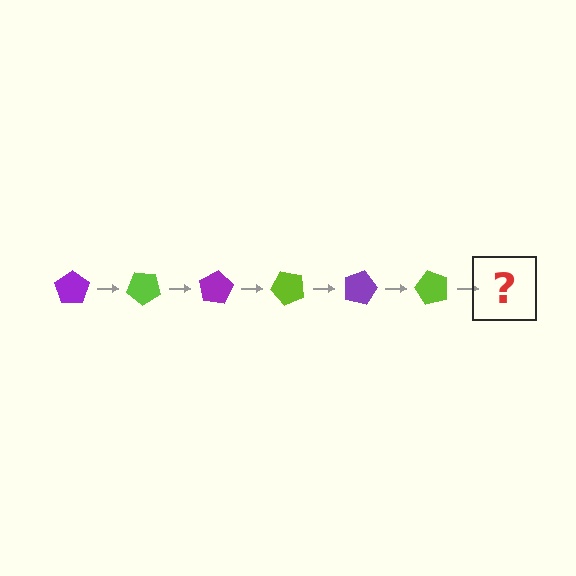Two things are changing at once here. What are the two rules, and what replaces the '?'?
The two rules are that it rotates 40 degrees each step and the color cycles through purple and lime. The '?' should be a purple pentagon, rotated 240 degrees from the start.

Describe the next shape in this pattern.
It should be a purple pentagon, rotated 240 degrees from the start.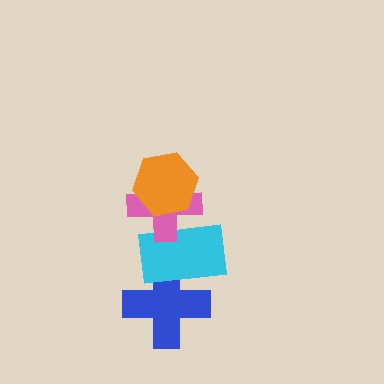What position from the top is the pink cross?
The pink cross is 2nd from the top.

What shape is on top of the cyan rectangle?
The pink cross is on top of the cyan rectangle.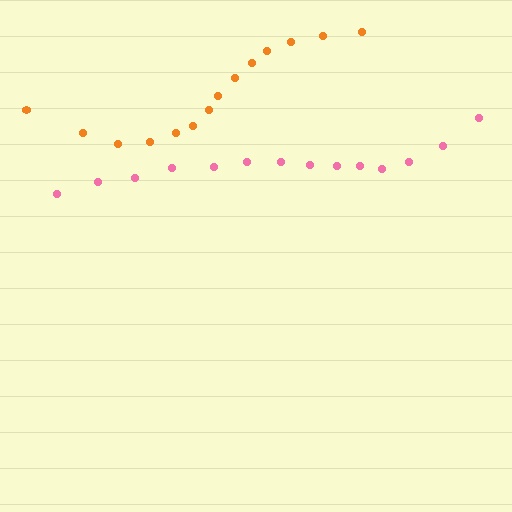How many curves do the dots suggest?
There are 2 distinct paths.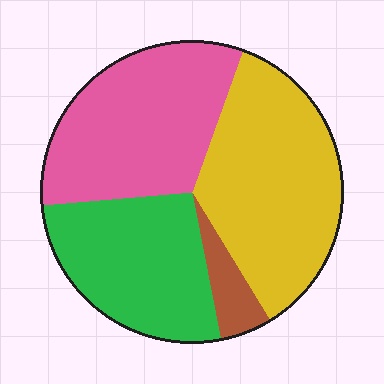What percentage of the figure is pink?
Pink covers roughly 30% of the figure.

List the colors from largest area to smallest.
From largest to smallest: yellow, pink, green, brown.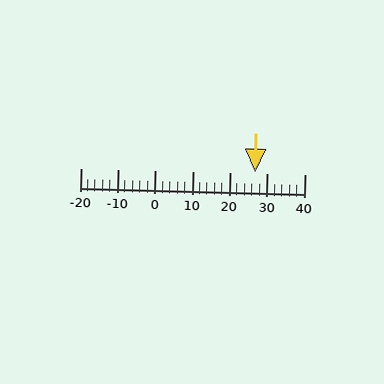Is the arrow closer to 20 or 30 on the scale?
The arrow is closer to 30.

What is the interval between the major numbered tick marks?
The major tick marks are spaced 10 units apart.